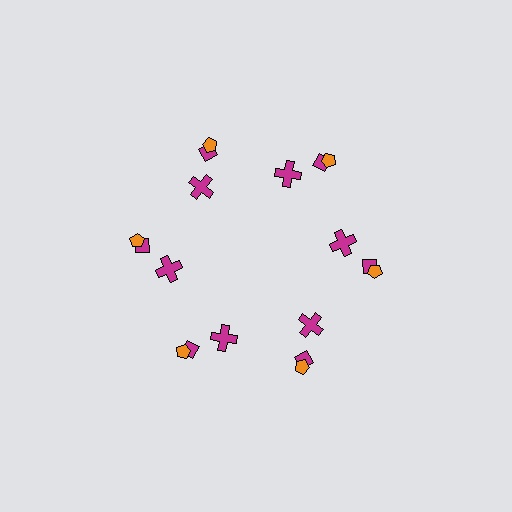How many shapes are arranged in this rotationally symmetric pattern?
There are 18 shapes, arranged in 6 groups of 3.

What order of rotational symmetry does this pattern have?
This pattern has 6-fold rotational symmetry.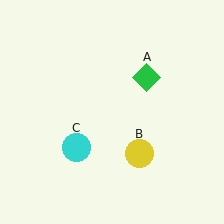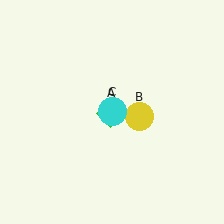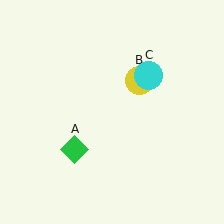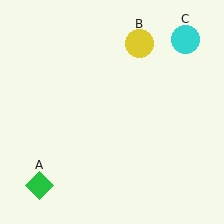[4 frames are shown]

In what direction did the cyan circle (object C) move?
The cyan circle (object C) moved up and to the right.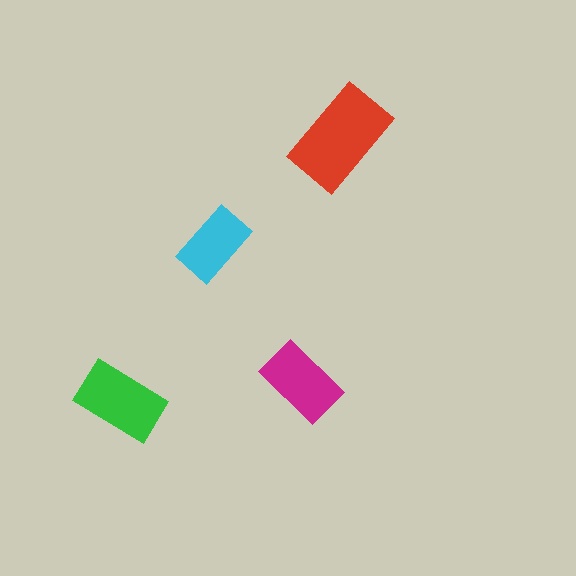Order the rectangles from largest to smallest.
the red one, the green one, the magenta one, the cyan one.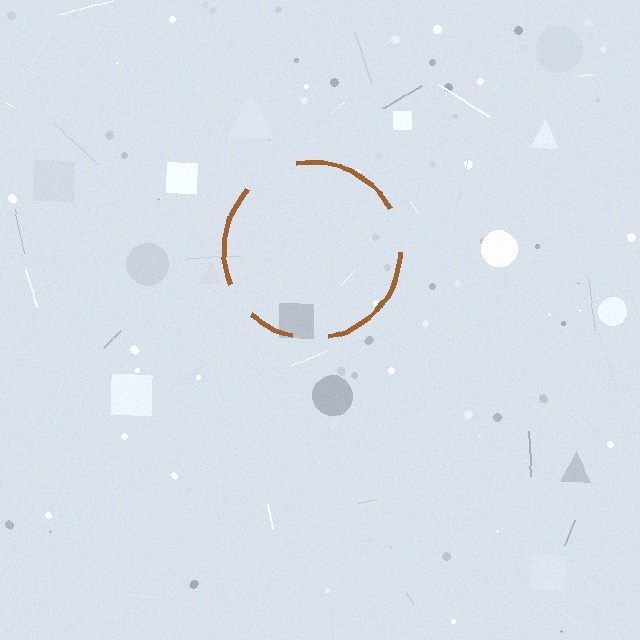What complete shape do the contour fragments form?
The contour fragments form a circle.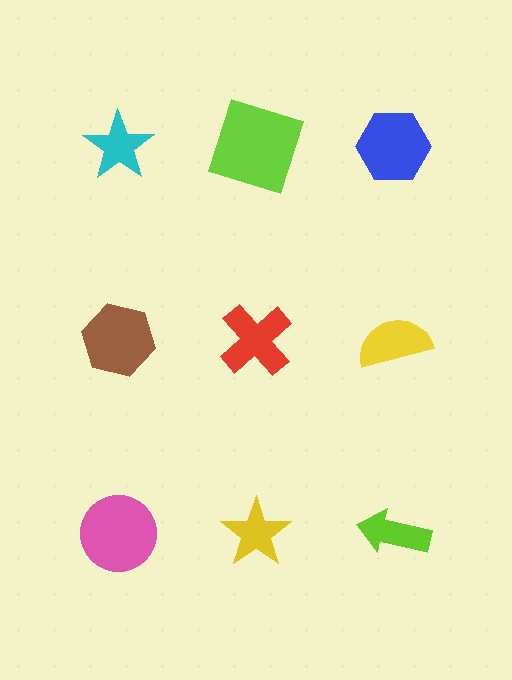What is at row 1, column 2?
A lime square.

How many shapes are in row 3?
3 shapes.